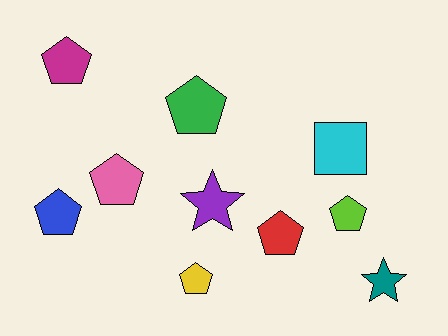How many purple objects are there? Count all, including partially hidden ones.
There is 1 purple object.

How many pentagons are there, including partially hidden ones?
There are 7 pentagons.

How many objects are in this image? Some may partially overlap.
There are 10 objects.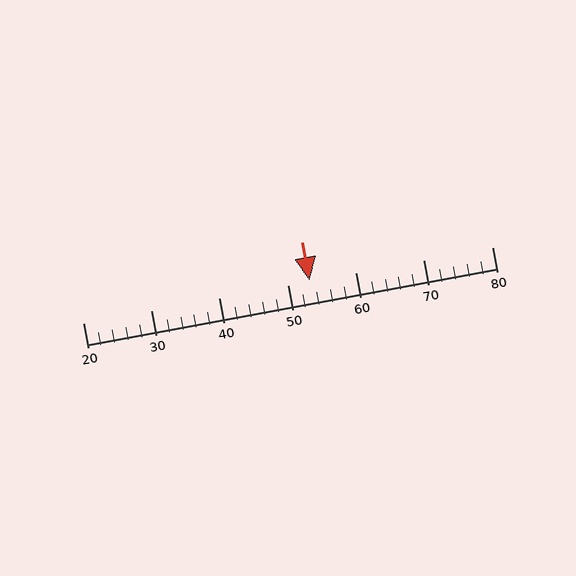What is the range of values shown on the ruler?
The ruler shows values from 20 to 80.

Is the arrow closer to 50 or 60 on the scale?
The arrow is closer to 50.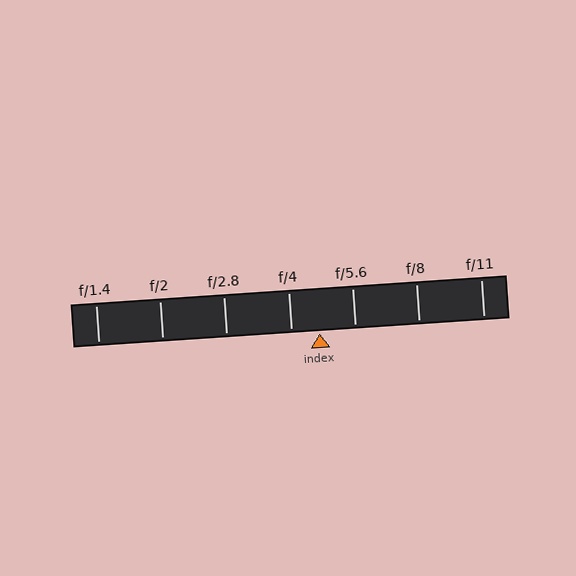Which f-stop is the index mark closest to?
The index mark is closest to f/4.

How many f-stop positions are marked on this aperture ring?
There are 7 f-stop positions marked.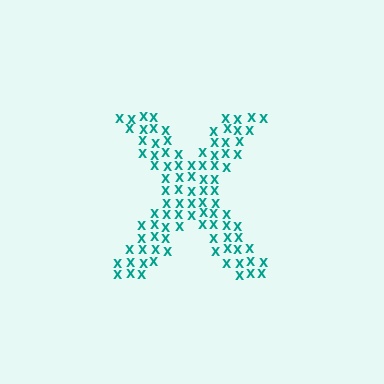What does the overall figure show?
The overall figure shows the letter X.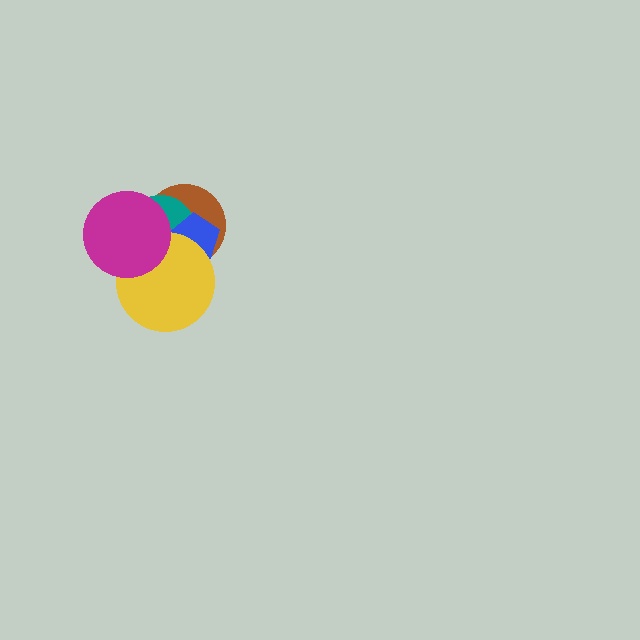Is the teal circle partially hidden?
Yes, it is partially covered by another shape.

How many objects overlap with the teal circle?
4 objects overlap with the teal circle.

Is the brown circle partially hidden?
Yes, it is partially covered by another shape.